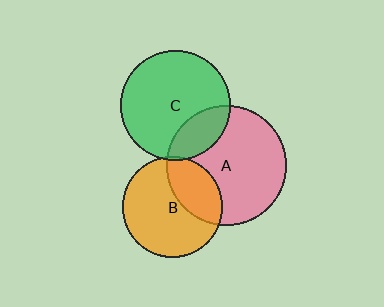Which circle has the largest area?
Circle A (pink).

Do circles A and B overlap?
Yes.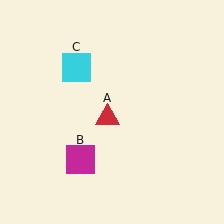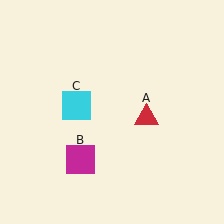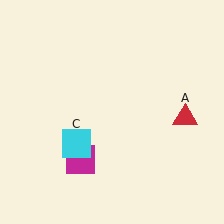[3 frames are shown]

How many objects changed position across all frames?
2 objects changed position: red triangle (object A), cyan square (object C).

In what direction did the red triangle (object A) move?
The red triangle (object A) moved right.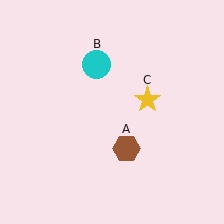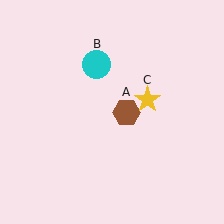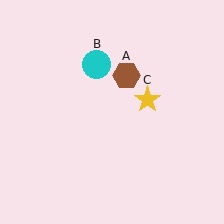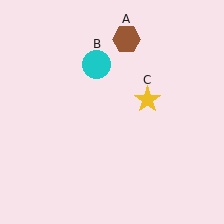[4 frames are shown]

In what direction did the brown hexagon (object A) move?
The brown hexagon (object A) moved up.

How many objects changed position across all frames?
1 object changed position: brown hexagon (object A).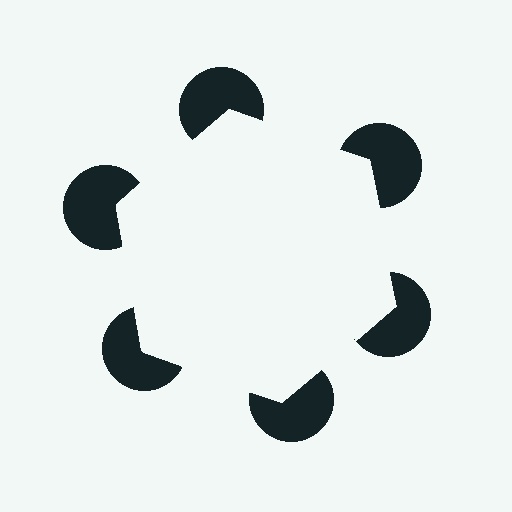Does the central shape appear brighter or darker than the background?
It typically appears slightly brighter than the background, even though no actual brightness change is drawn.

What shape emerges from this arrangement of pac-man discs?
An illusory hexagon — its edges are inferred from the aligned wedge cuts in the pac-man discs, not physically drawn.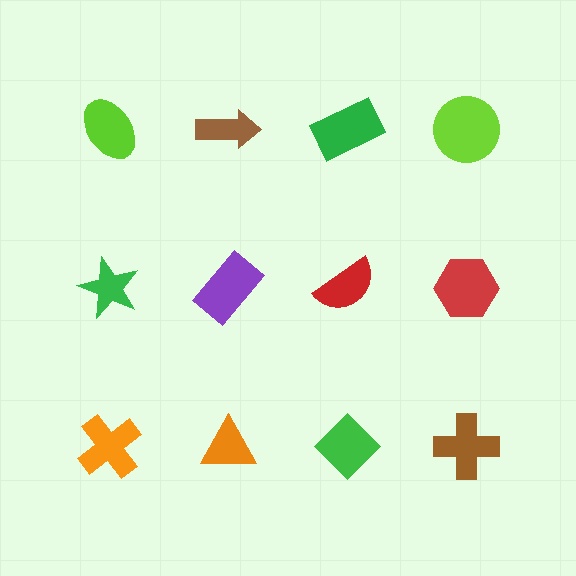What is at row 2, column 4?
A red hexagon.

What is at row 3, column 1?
An orange cross.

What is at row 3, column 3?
A green diamond.